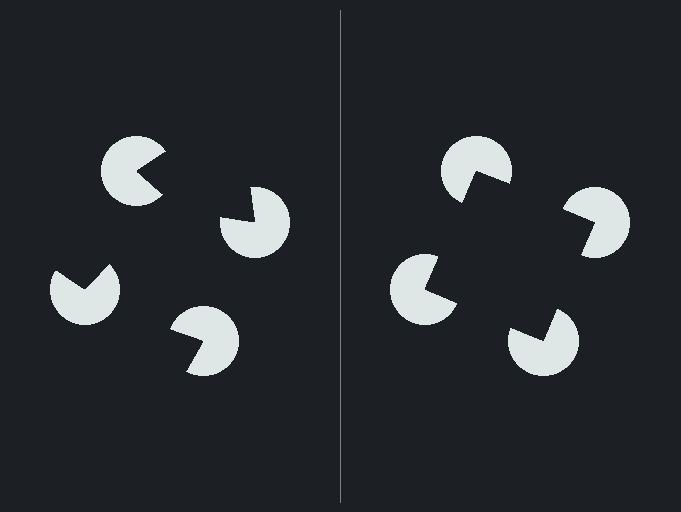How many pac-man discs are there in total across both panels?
8 — 4 on each side.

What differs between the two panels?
The pac-man discs are positioned identically on both sides; only the wedge orientations differ. On the right they align to a square; on the left they are misaligned.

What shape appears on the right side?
An illusory square.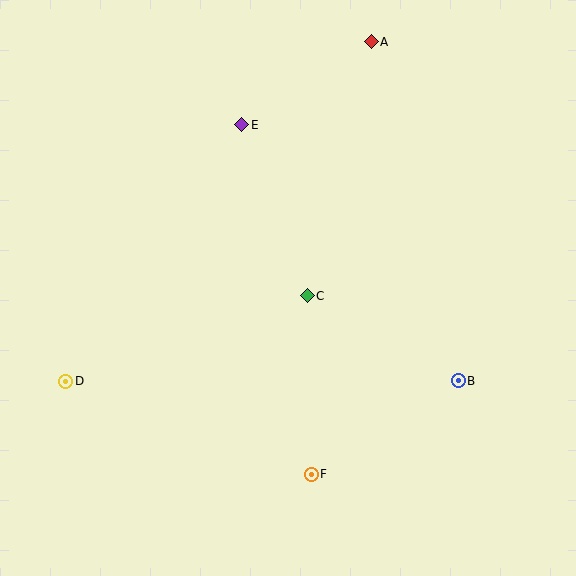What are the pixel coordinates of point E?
Point E is at (242, 125).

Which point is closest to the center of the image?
Point C at (307, 296) is closest to the center.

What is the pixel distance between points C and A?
The distance between C and A is 262 pixels.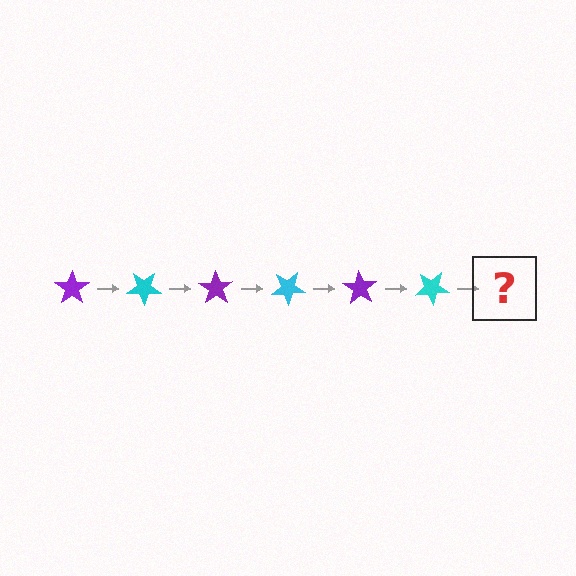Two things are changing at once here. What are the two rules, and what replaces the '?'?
The two rules are that it rotates 35 degrees each step and the color cycles through purple and cyan. The '?' should be a purple star, rotated 210 degrees from the start.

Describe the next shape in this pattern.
It should be a purple star, rotated 210 degrees from the start.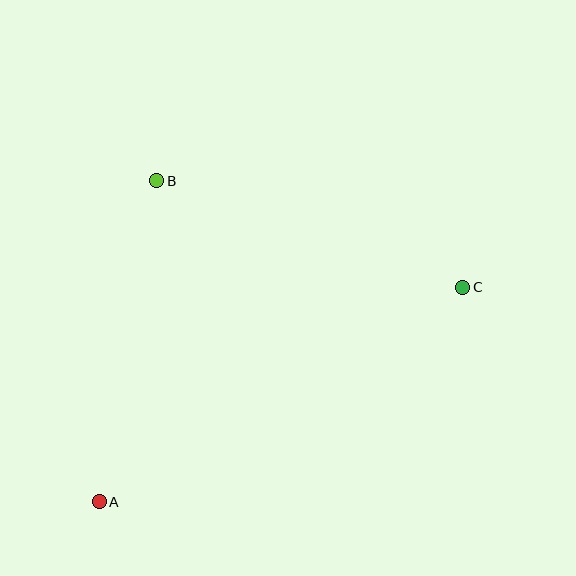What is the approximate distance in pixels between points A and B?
The distance between A and B is approximately 326 pixels.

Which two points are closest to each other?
Points B and C are closest to each other.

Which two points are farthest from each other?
Points A and C are farthest from each other.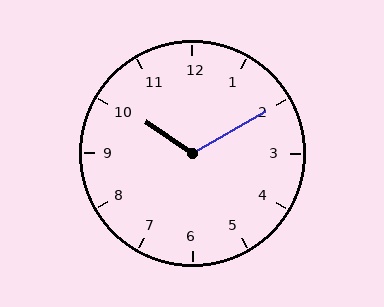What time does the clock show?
10:10.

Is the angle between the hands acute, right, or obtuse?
It is obtuse.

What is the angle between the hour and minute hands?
Approximately 115 degrees.